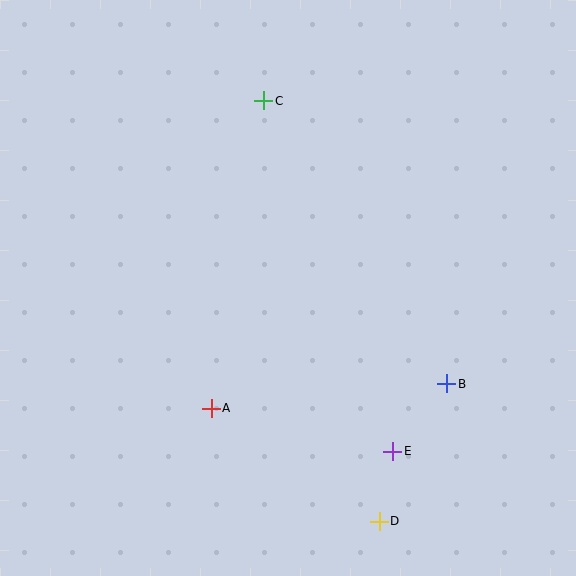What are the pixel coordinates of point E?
Point E is at (393, 451).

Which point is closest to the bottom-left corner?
Point A is closest to the bottom-left corner.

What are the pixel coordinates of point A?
Point A is at (211, 408).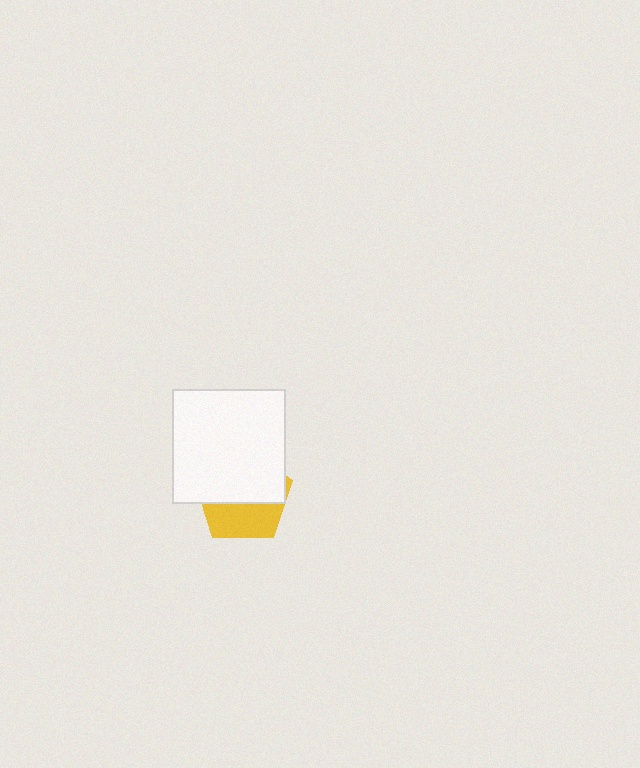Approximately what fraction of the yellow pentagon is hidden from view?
Roughly 60% of the yellow pentagon is hidden behind the white square.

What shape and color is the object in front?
The object in front is a white square.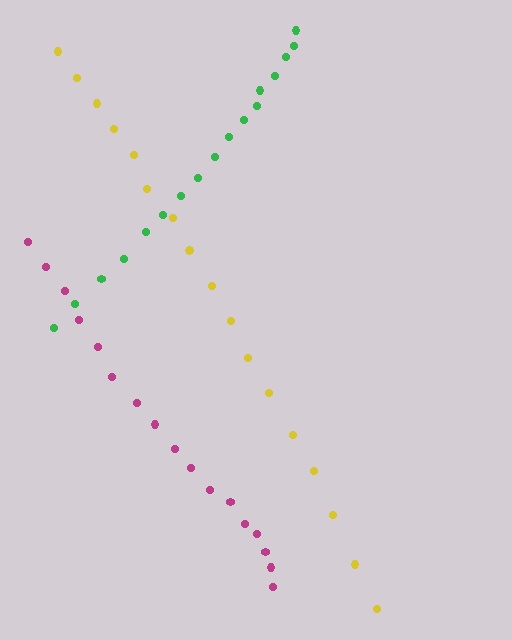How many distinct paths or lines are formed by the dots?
There are 3 distinct paths.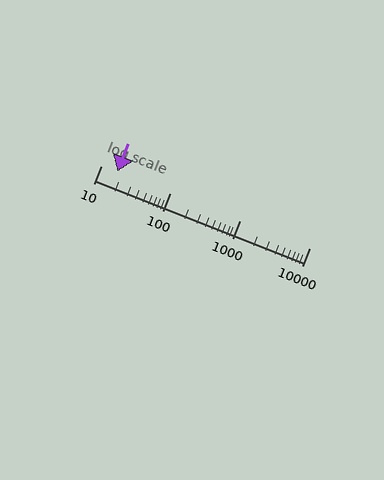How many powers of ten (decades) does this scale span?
The scale spans 3 decades, from 10 to 10000.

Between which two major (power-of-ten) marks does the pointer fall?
The pointer is between 10 and 100.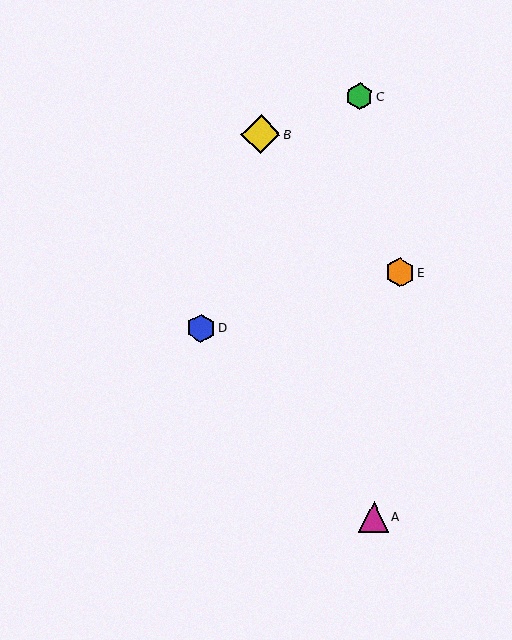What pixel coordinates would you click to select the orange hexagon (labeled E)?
Click at (400, 273) to select the orange hexagon E.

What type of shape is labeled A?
Shape A is a magenta triangle.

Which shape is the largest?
The yellow diamond (labeled B) is the largest.